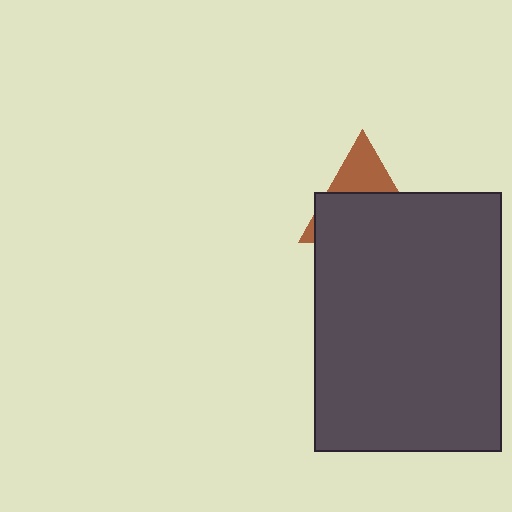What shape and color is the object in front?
The object in front is a dark gray rectangle.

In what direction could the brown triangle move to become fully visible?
The brown triangle could move up. That would shift it out from behind the dark gray rectangle entirely.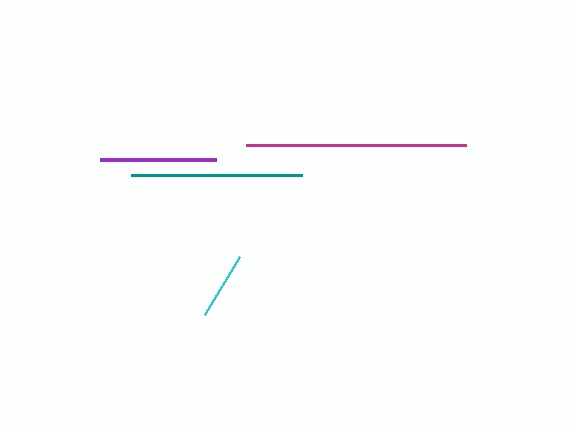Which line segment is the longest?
The magenta line is the longest at approximately 220 pixels.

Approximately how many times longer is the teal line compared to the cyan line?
The teal line is approximately 2.5 times the length of the cyan line.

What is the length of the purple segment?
The purple segment is approximately 116 pixels long.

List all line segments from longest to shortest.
From longest to shortest: magenta, teal, purple, cyan.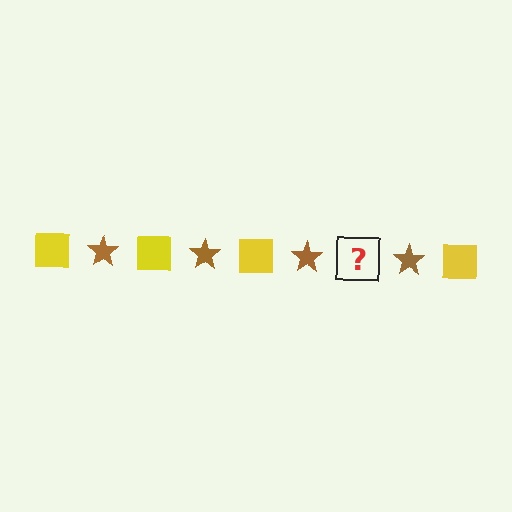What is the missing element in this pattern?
The missing element is a yellow square.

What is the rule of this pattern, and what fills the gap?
The rule is that the pattern alternates between yellow square and brown star. The gap should be filled with a yellow square.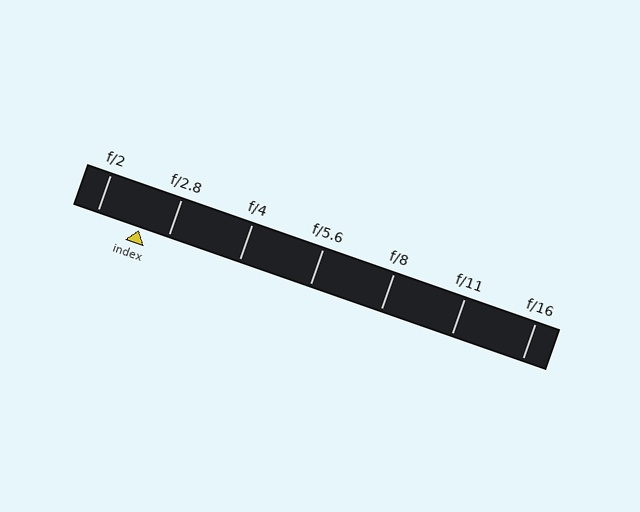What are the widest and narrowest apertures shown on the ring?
The widest aperture shown is f/2 and the narrowest is f/16.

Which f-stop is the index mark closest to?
The index mark is closest to f/2.8.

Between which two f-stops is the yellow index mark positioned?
The index mark is between f/2 and f/2.8.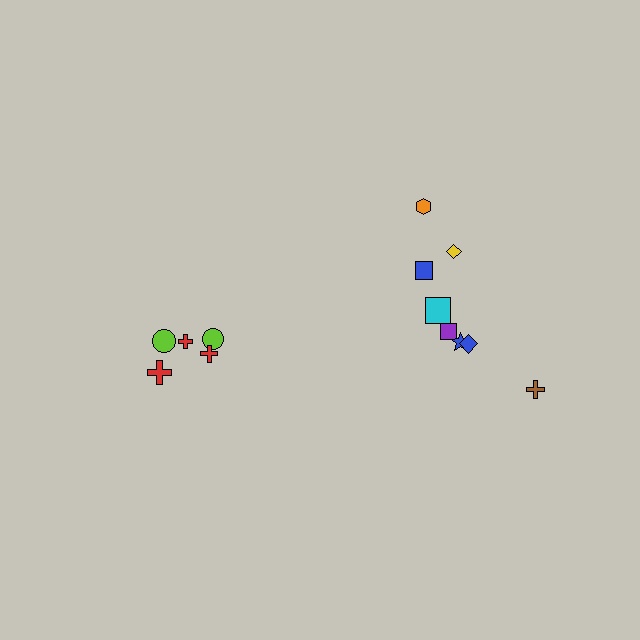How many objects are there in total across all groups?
There are 13 objects.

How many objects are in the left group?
There are 5 objects.